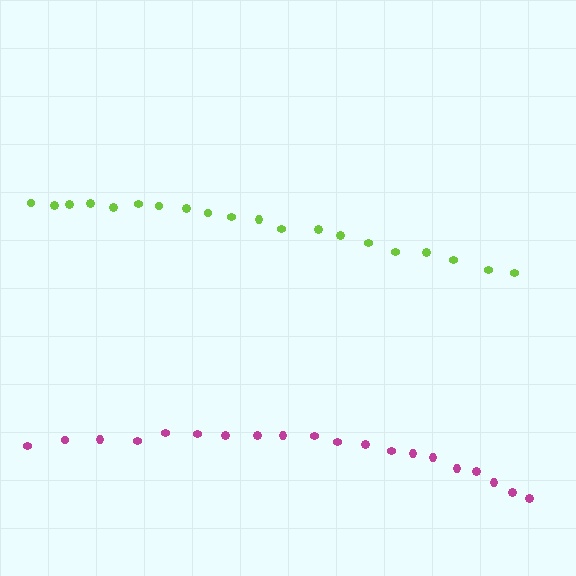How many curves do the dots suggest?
There are 2 distinct paths.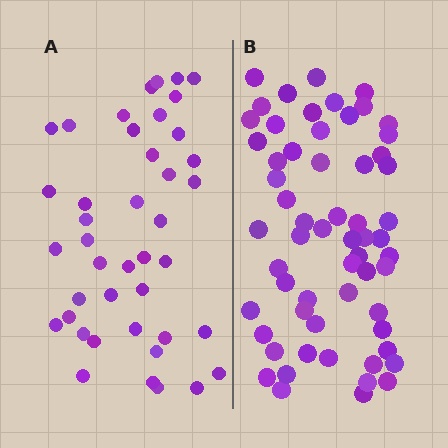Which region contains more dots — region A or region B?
Region B (the right region) has more dots.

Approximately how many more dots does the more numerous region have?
Region B has approximately 20 more dots than region A.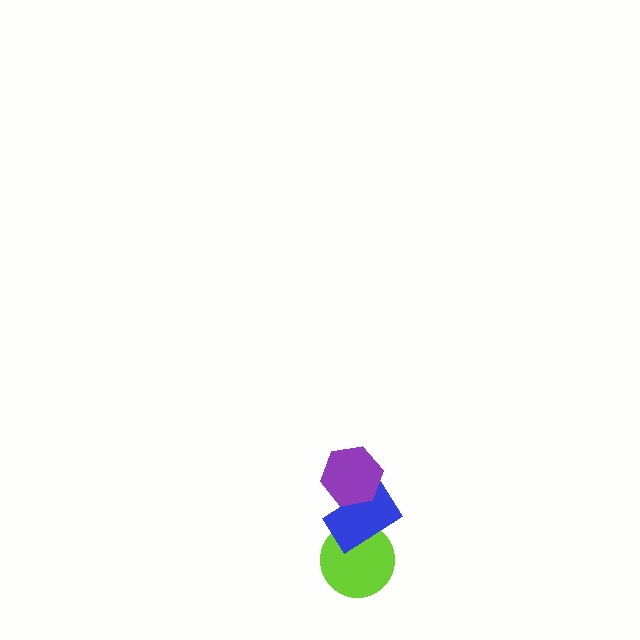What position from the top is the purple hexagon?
The purple hexagon is 1st from the top.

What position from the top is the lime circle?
The lime circle is 3rd from the top.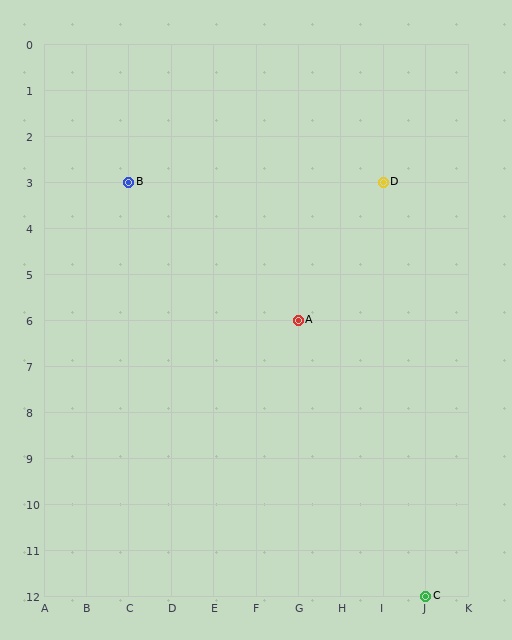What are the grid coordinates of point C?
Point C is at grid coordinates (J, 12).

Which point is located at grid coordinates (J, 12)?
Point C is at (J, 12).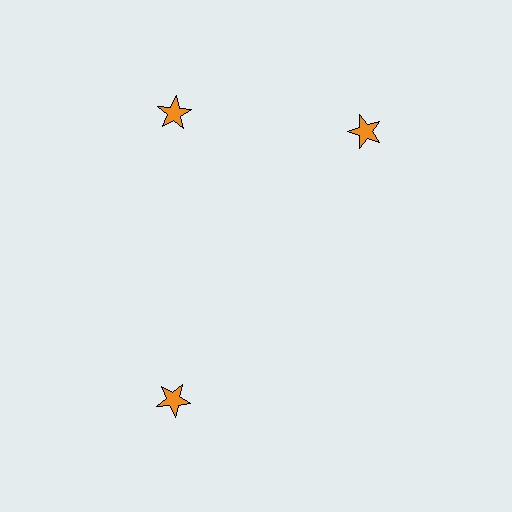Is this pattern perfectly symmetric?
No. The 3 orange stars are arranged in a ring, but one element near the 3 o'clock position is rotated out of alignment along the ring, breaking the 3-fold rotational symmetry.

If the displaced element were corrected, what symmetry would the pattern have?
It would have 3-fold rotational symmetry — the pattern would map onto itself every 120 degrees.